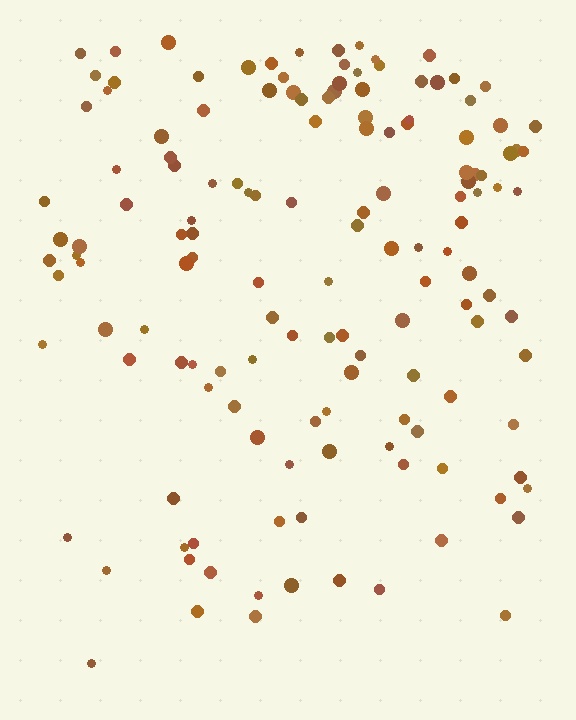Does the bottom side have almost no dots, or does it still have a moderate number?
Still a moderate number, just noticeably fewer than the top.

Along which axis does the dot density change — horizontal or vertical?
Vertical.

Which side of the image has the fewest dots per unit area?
The bottom.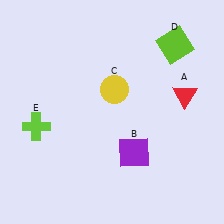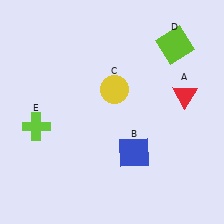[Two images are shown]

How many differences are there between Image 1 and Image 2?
There is 1 difference between the two images.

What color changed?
The square (B) changed from purple in Image 1 to blue in Image 2.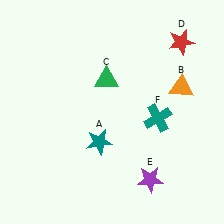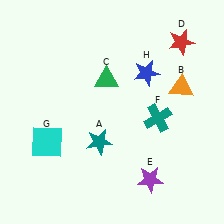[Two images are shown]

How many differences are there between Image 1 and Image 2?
There are 2 differences between the two images.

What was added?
A cyan square (G), a blue star (H) were added in Image 2.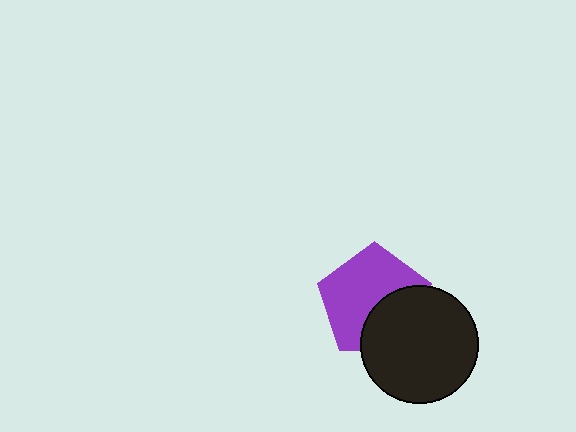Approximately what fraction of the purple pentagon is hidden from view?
Roughly 37% of the purple pentagon is hidden behind the black circle.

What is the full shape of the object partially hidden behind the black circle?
The partially hidden object is a purple pentagon.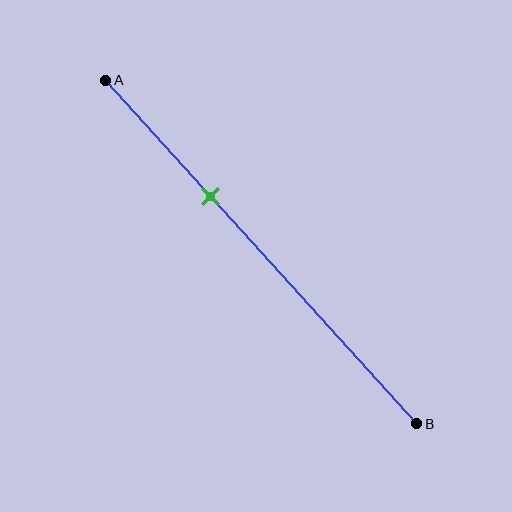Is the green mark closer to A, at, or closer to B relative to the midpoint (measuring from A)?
The green mark is closer to point A than the midpoint of segment AB.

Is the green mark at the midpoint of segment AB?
No, the mark is at about 35% from A, not at the 50% midpoint.